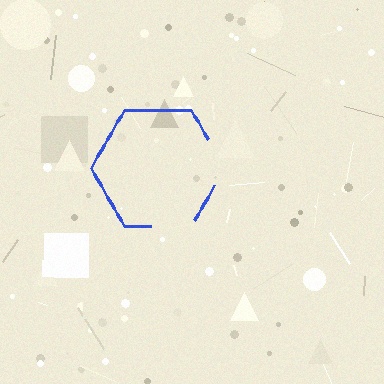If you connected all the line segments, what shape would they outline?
They would outline a hexagon.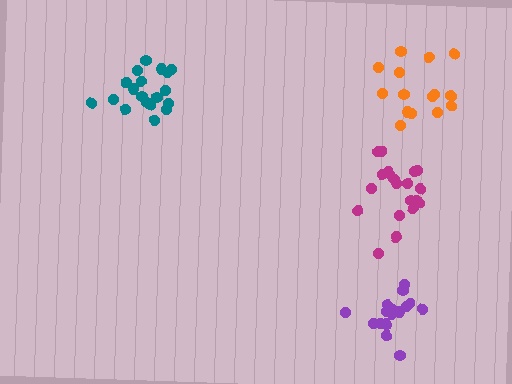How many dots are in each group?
Group 1: 20 dots, Group 2: 19 dots, Group 3: 15 dots, Group 4: 16 dots (70 total).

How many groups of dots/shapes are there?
There are 4 groups.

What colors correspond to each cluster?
The clusters are colored: magenta, teal, orange, purple.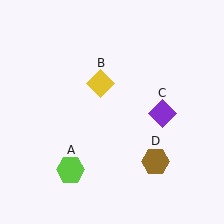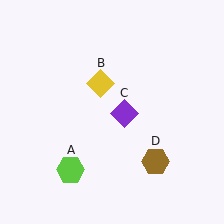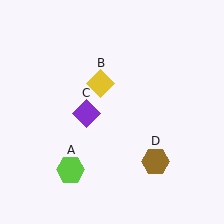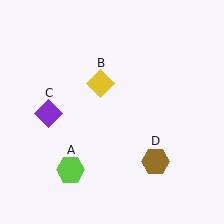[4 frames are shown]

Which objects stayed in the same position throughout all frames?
Lime hexagon (object A) and yellow diamond (object B) and brown hexagon (object D) remained stationary.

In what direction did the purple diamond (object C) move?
The purple diamond (object C) moved left.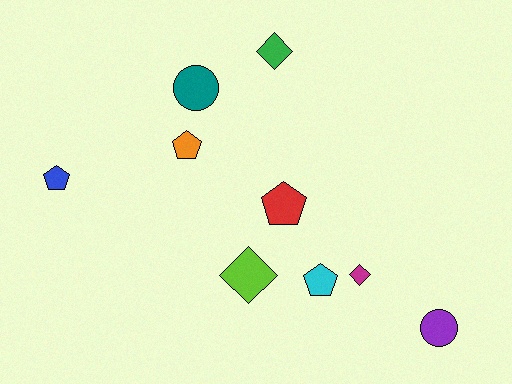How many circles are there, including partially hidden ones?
There are 2 circles.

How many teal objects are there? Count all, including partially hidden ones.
There is 1 teal object.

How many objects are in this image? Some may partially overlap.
There are 9 objects.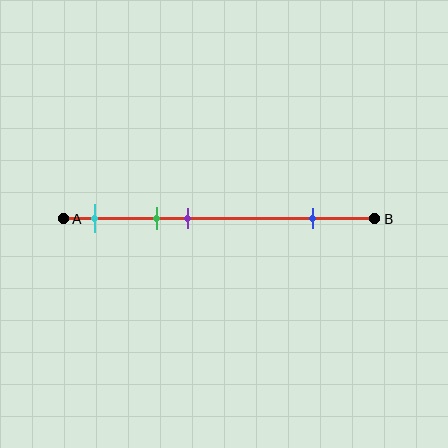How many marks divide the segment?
There are 4 marks dividing the segment.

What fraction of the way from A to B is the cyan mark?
The cyan mark is approximately 10% (0.1) of the way from A to B.